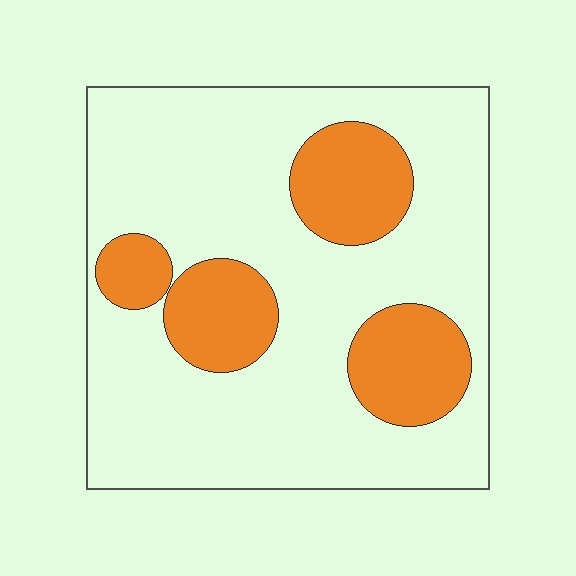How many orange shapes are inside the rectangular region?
4.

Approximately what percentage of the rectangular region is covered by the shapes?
Approximately 25%.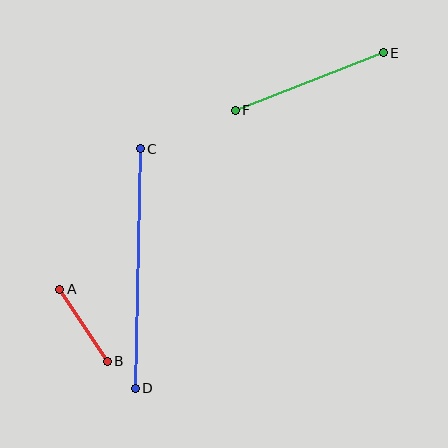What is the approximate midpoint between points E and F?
The midpoint is at approximately (309, 82) pixels.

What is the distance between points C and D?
The distance is approximately 240 pixels.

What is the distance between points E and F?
The distance is approximately 159 pixels.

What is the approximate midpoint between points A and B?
The midpoint is at approximately (83, 325) pixels.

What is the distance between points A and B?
The distance is approximately 86 pixels.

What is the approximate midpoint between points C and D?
The midpoint is at approximately (138, 268) pixels.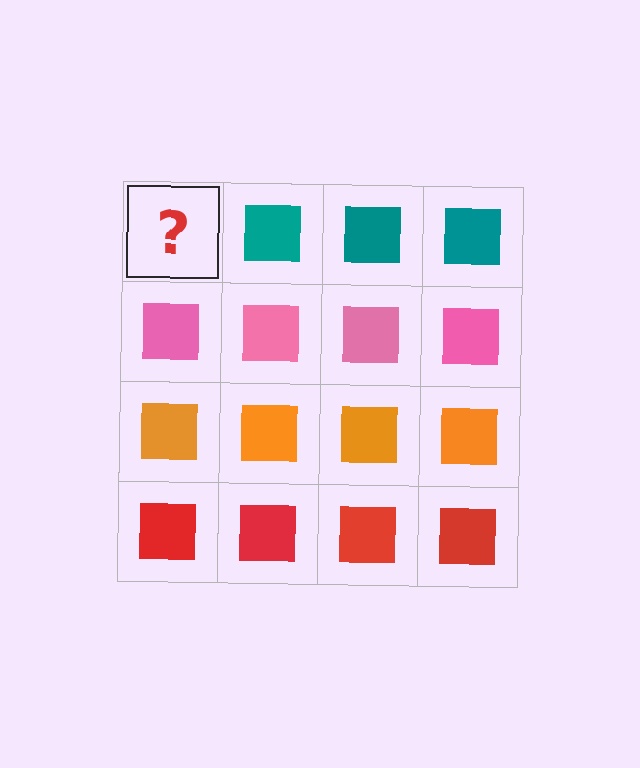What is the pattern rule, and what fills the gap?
The rule is that each row has a consistent color. The gap should be filled with a teal square.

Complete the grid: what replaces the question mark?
The question mark should be replaced with a teal square.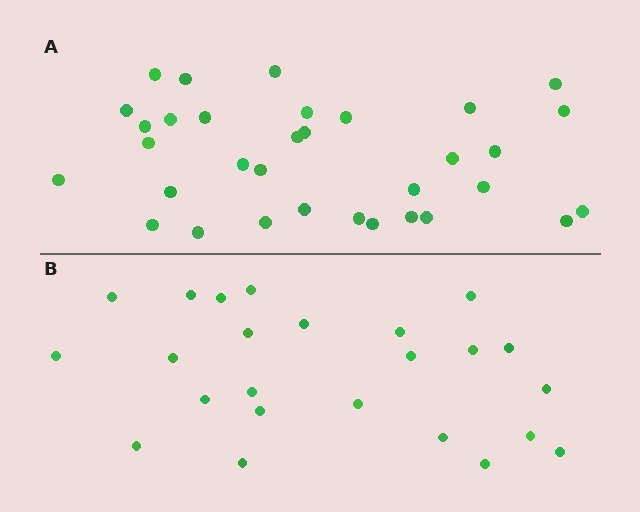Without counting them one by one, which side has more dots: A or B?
Region A (the top region) has more dots.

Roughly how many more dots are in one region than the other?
Region A has roughly 8 or so more dots than region B.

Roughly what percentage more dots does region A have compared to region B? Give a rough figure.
About 40% more.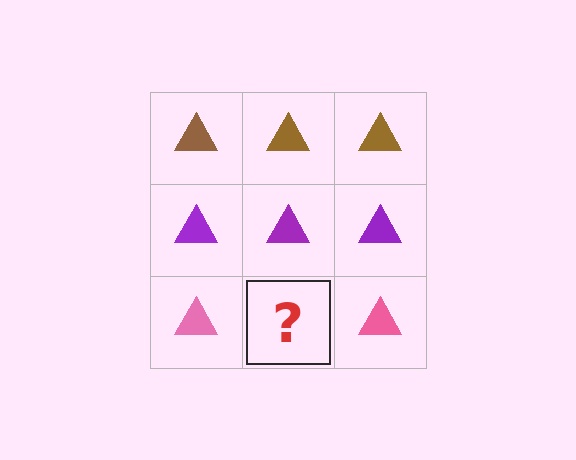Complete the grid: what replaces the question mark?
The question mark should be replaced with a pink triangle.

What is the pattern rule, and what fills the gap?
The rule is that each row has a consistent color. The gap should be filled with a pink triangle.